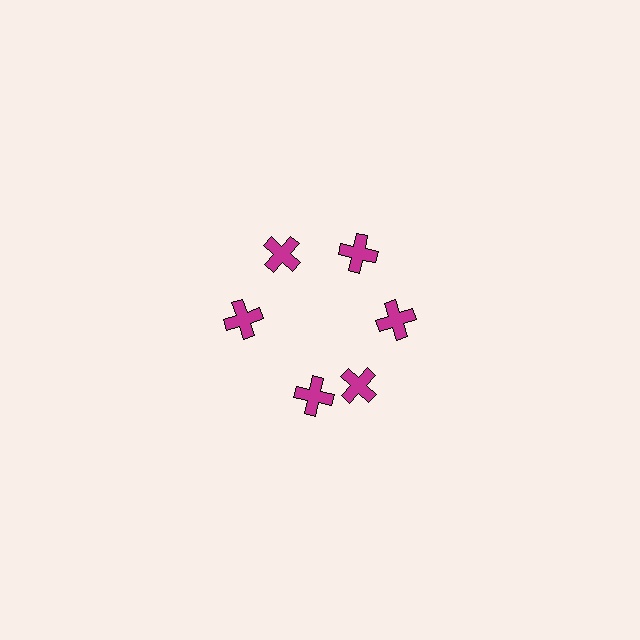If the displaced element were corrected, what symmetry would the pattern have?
It would have 6-fold rotational symmetry — the pattern would map onto itself every 60 degrees.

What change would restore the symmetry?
The symmetry would be restored by rotating it back into even spacing with its neighbors so that all 6 crosses sit at equal angles and equal distance from the center.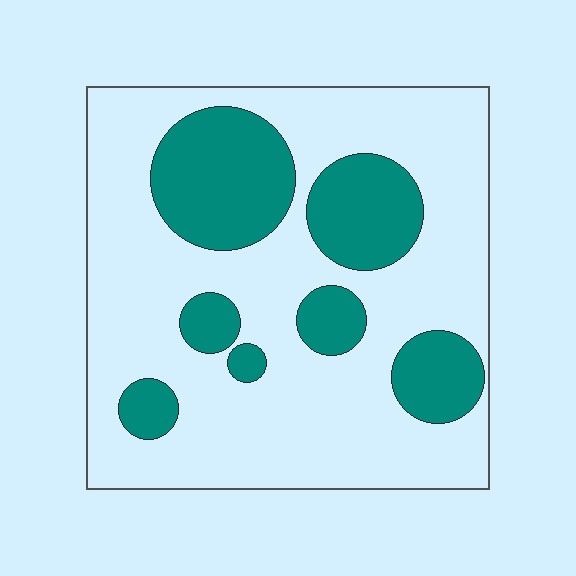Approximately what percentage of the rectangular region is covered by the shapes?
Approximately 30%.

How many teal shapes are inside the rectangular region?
7.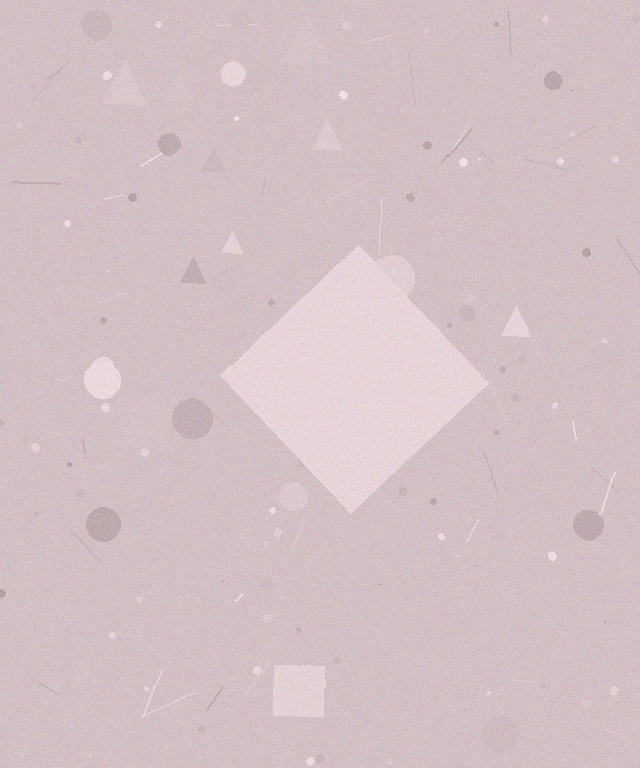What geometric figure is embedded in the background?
A diamond is embedded in the background.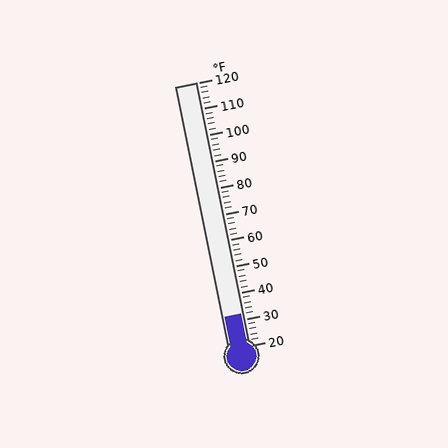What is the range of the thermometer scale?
The thermometer scale ranges from 20°F to 120°F.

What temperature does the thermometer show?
The thermometer shows approximately 32°F.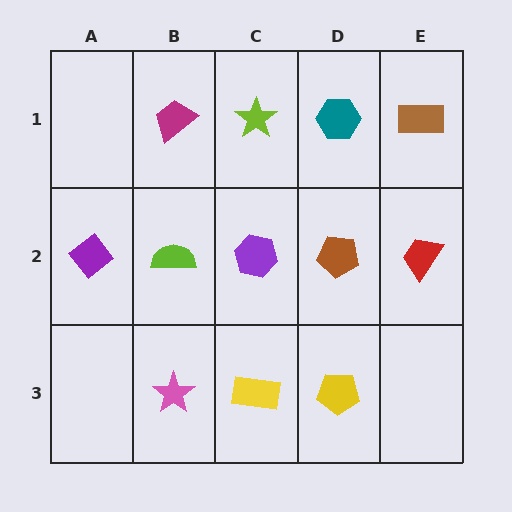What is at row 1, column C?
A lime star.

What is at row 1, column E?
A brown rectangle.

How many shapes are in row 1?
4 shapes.